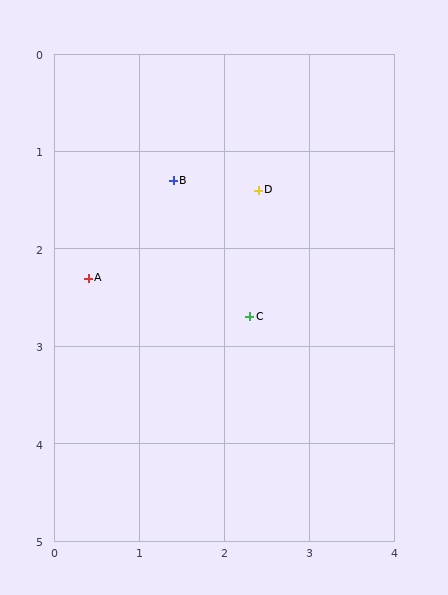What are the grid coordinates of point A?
Point A is at approximately (0.4, 2.3).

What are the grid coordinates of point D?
Point D is at approximately (2.4, 1.4).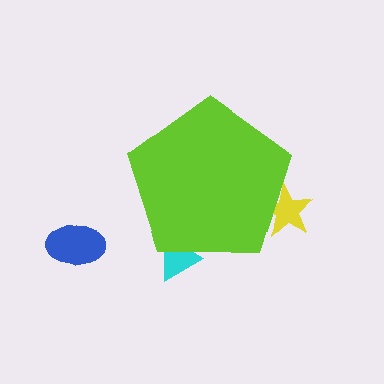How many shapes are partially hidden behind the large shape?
2 shapes are partially hidden.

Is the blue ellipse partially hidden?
No, the blue ellipse is fully visible.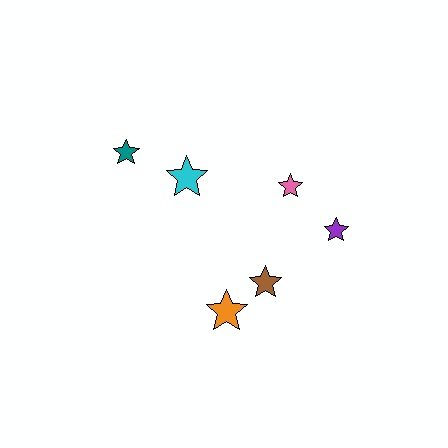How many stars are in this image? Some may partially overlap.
There are 6 stars.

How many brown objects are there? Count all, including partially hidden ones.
There is 1 brown object.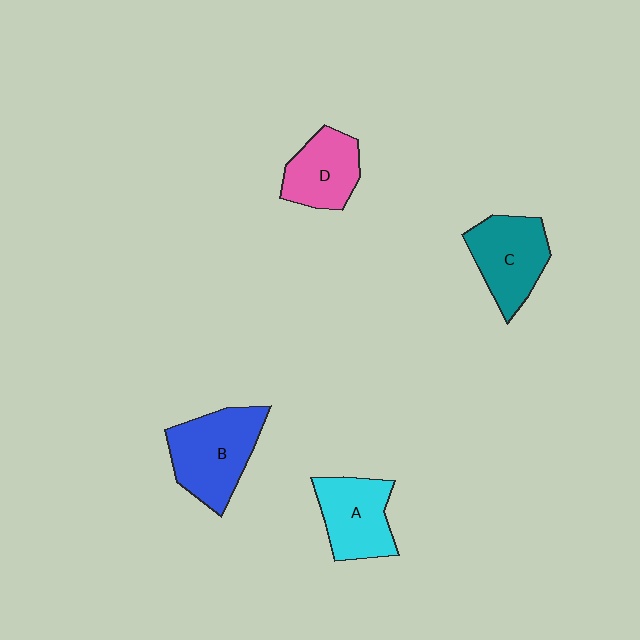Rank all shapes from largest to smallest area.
From largest to smallest: B (blue), C (teal), A (cyan), D (pink).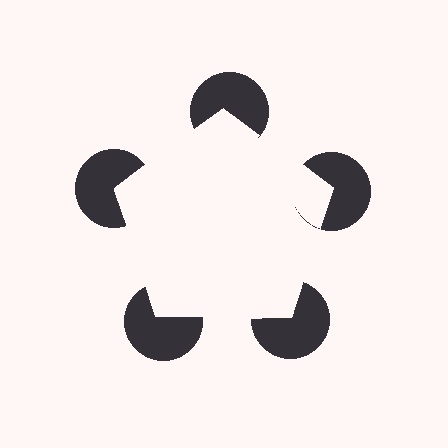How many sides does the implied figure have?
5 sides.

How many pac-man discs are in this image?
There are 5 — one at each vertex of the illusory pentagon.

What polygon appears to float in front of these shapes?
An illusory pentagon — its edges are inferred from the aligned wedge cuts in the pac-man discs, not physically drawn.